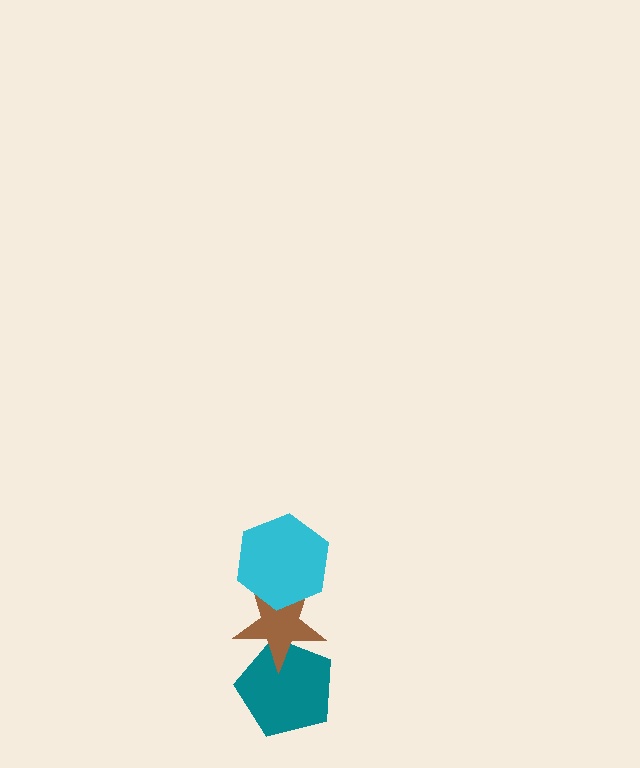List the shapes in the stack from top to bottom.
From top to bottom: the cyan hexagon, the brown star, the teal pentagon.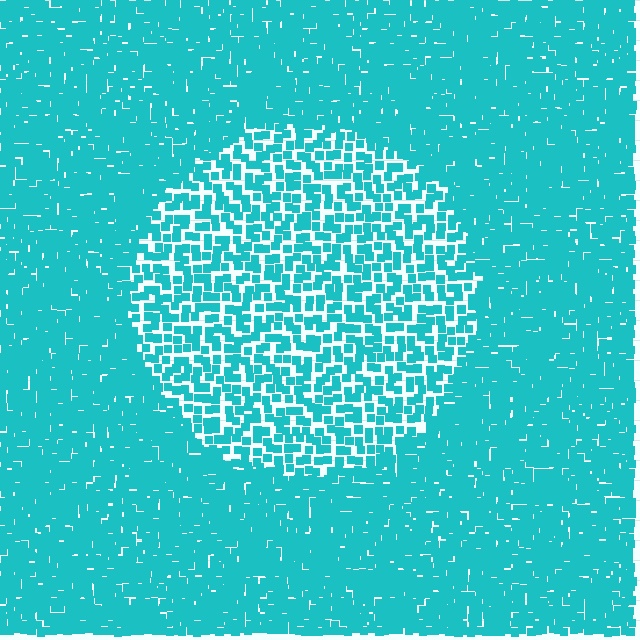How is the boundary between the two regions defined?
The boundary is defined by a change in element density (approximately 2.0x ratio). All elements are the same color, size, and shape.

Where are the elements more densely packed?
The elements are more densely packed outside the circle boundary.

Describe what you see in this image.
The image contains small cyan elements arranged at two different densities. A circle-shaped region is visible where the elements are less densely packed than the surrounding area.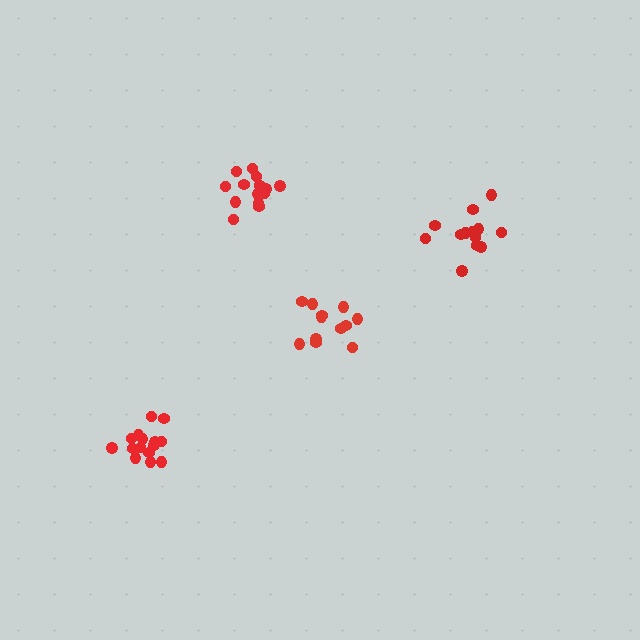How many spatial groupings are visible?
There are 4 spatial groupings.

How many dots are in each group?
Group 1: 14 dots, Group 2: 13 dots, Group 3: 15 dots, Group 4: 12 dots (54 total).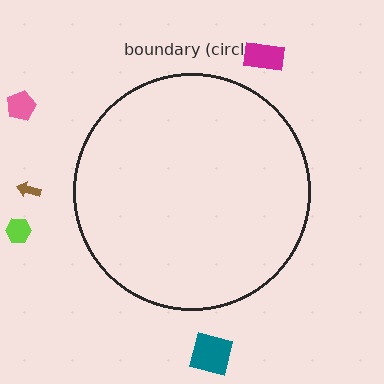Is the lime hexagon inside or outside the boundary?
Outside.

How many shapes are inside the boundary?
0 inside, 5 outside.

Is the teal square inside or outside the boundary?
Outside.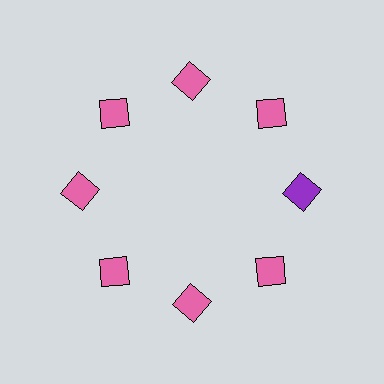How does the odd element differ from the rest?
It has a different color: purple instead of pink.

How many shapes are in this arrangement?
There are 8 shapes arranged in a ring pattern.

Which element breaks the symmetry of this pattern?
The purple square at roughly the 3 o'clock position breaks the symmetry. All other shapes are pink squares.